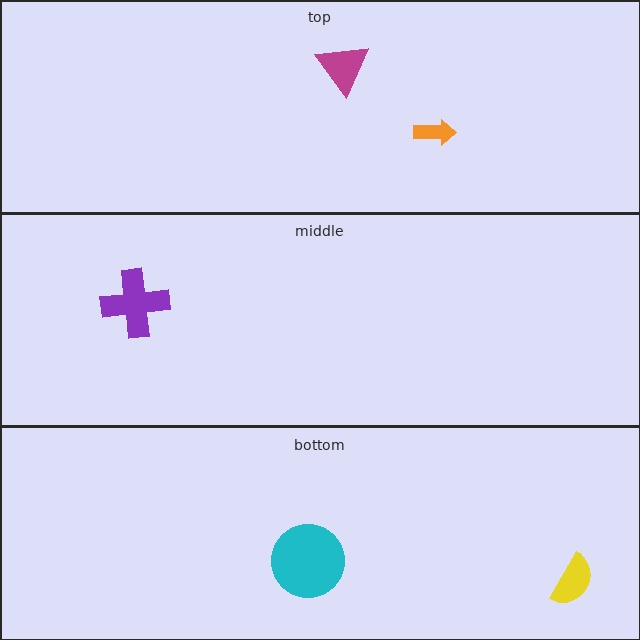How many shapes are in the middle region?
1.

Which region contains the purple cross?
The middle region.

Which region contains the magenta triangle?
The top region.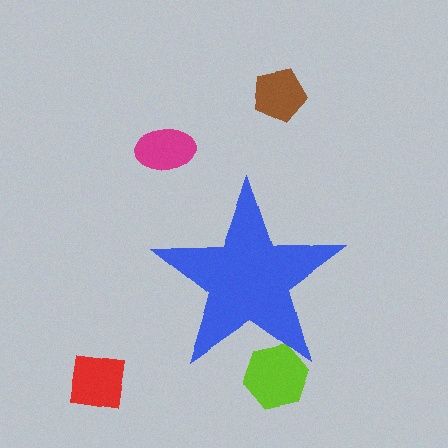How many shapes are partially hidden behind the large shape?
1 shape is partially hidden.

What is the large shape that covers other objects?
A blue star.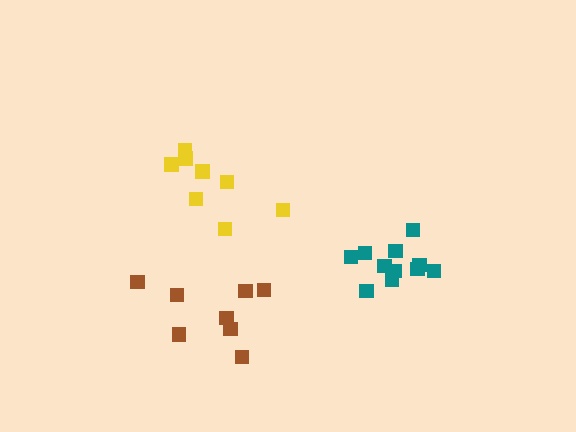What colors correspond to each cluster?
The clusters are colored: brown, teal, yellow.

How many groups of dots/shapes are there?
There are 3 groups.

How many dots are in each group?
Group 1: 8 dots, Group 2: 11 dots, Group 3: 8 dots (27 total).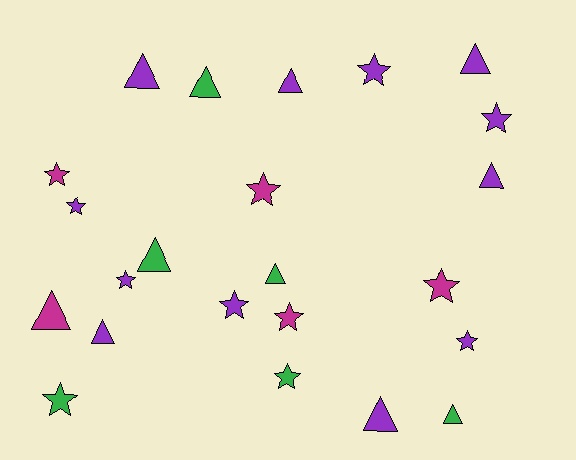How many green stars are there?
There are 2 green stars.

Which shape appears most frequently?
Star, with 12 objects.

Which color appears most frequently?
Purple, with 12 objects.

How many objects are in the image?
There are 23 objects.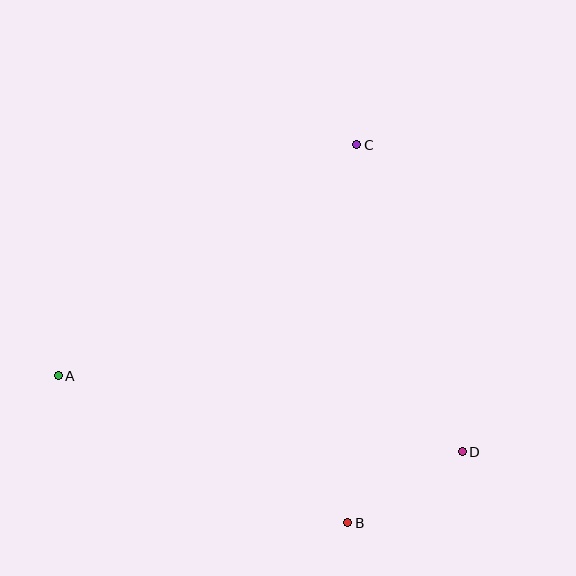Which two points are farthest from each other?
Points A and D are farthest from each other.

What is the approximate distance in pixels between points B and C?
The distance between B and C is approximately 378 pixels.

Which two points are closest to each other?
Points B and D are closest to each other.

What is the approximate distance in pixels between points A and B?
The distance between A and B is approximately 325 pixels.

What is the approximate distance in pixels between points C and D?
The distance between C and D is approximately 325 pixels.